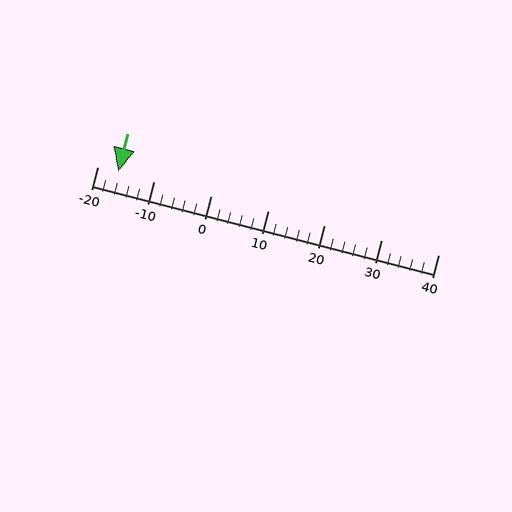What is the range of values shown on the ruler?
The ruler shows values from -20 to 40.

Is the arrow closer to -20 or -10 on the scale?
The arrow is closer to -20.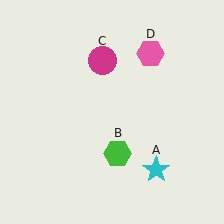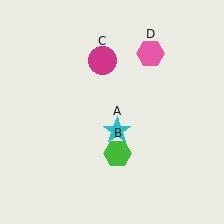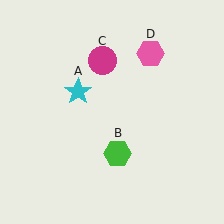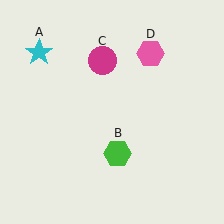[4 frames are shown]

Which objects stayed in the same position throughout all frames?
Green hexagon (object B) and magenta circle (object C) and pink hexagon (object D) remained stationary.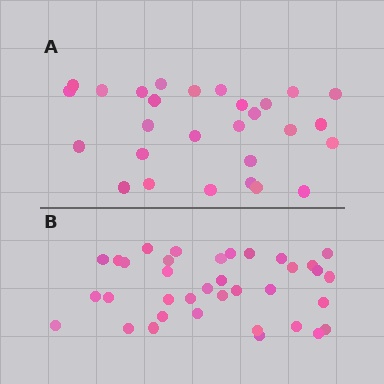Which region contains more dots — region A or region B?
Region B (the bottom region) has more dots.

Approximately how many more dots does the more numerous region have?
Region B has roughly 8 or so more dots than region A.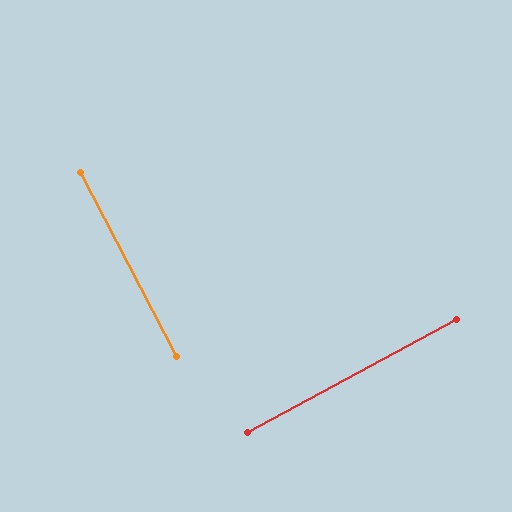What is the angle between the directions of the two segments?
Approximately 89 degrees.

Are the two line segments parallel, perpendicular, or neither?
Perpendicular — they meet at approximately 89°.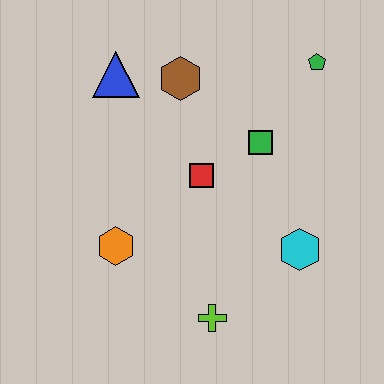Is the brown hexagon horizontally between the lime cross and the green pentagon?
No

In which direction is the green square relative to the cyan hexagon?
The green square is above the cyan hexagon.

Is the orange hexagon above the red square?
No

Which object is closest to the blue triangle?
The brown hexagon is closest to the blue triangle.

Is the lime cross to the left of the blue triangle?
No